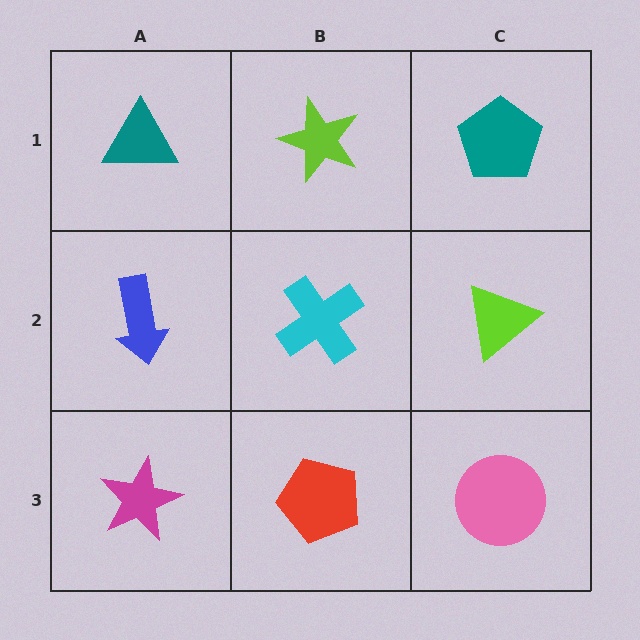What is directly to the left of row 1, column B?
A teal triangle.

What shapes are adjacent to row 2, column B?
A lime star (row 1, column B), a red pentagon (row 3, column B), a blue arrow (row 2, column A), a lime triangle (row 2, column C).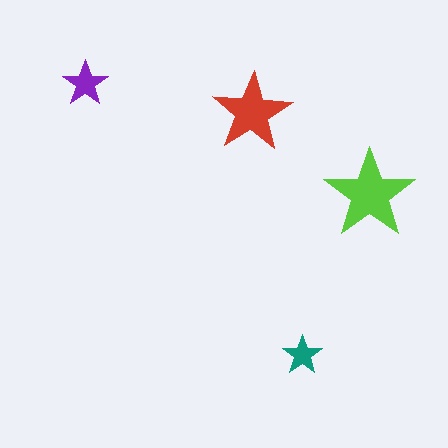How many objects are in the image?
There are 4 objects in the image.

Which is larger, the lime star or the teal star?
The lime one.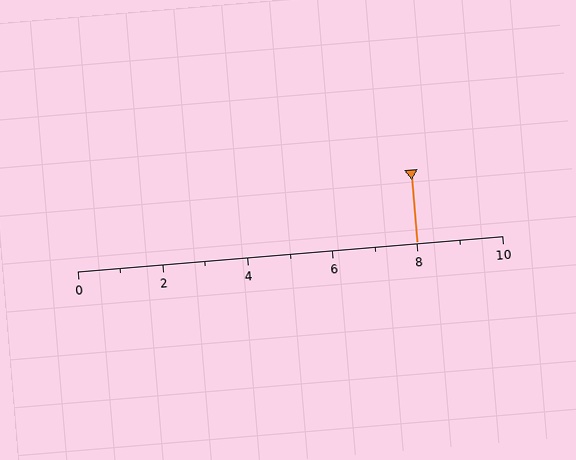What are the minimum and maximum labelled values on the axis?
The axis runs from 0 to 10.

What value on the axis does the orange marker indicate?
The marker indicates approximately 8.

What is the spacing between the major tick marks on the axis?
The major ticks are spaced 2 apart.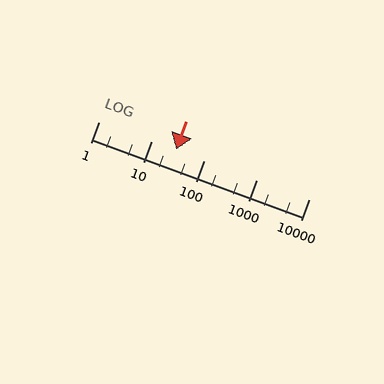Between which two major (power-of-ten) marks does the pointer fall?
The pointer is between 10 and 100.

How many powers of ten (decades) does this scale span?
The scale spans 4 decades, from 1 to 10000.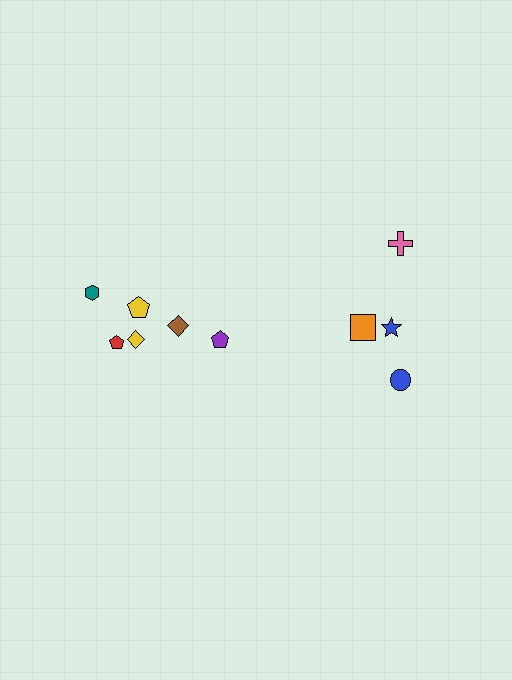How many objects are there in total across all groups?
There are 10 objects.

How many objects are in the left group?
There are 6 objects.